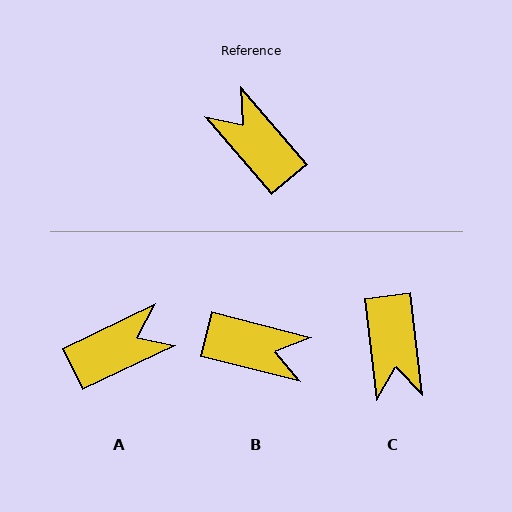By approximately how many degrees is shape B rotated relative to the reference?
Approximately 145 degrees clockwise.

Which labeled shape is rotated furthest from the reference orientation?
C, about 146 degrees away.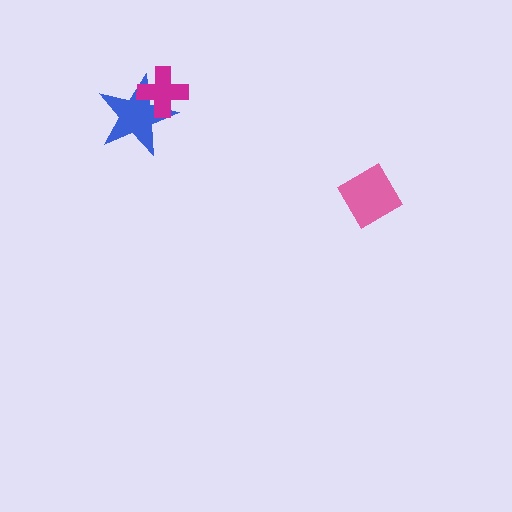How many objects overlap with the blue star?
1 object overlaps with the blue star.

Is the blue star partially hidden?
Yes, it is partially covered by another shape.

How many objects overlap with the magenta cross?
1 object overlaps with the magenta cross.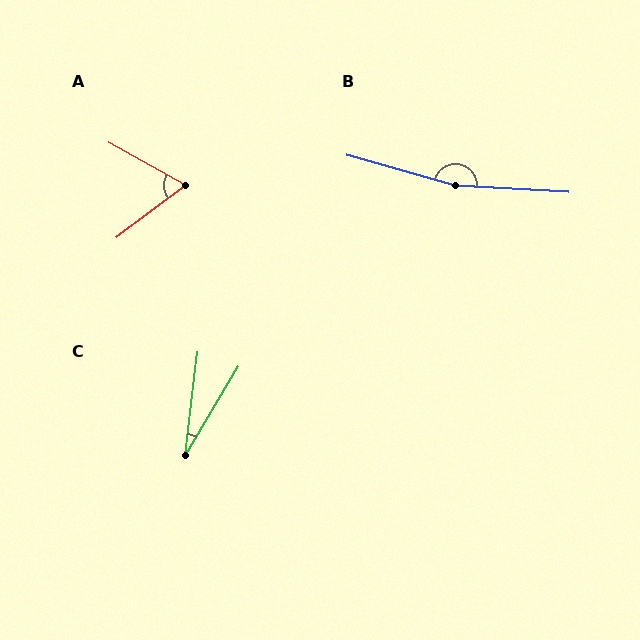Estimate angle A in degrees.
Approximately 66 degrees.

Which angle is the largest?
B, at approximately 167 degrees.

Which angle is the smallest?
C, at approximately 24 degrees.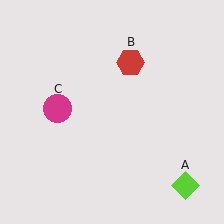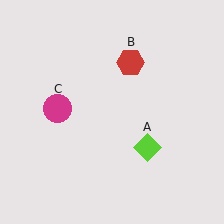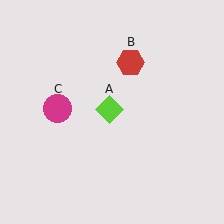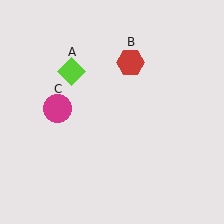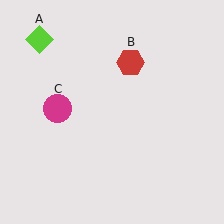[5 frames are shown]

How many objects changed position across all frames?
1 object changed position: lime diamond (object A).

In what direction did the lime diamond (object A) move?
The lime diamond (object A) moved up and to the left.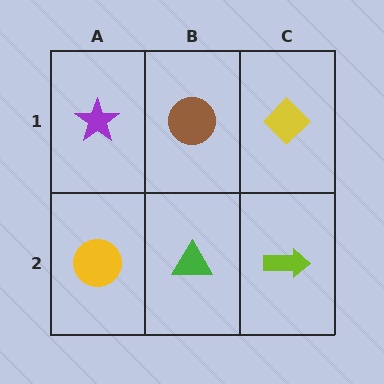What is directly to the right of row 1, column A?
A brown circle.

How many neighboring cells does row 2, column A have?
2.